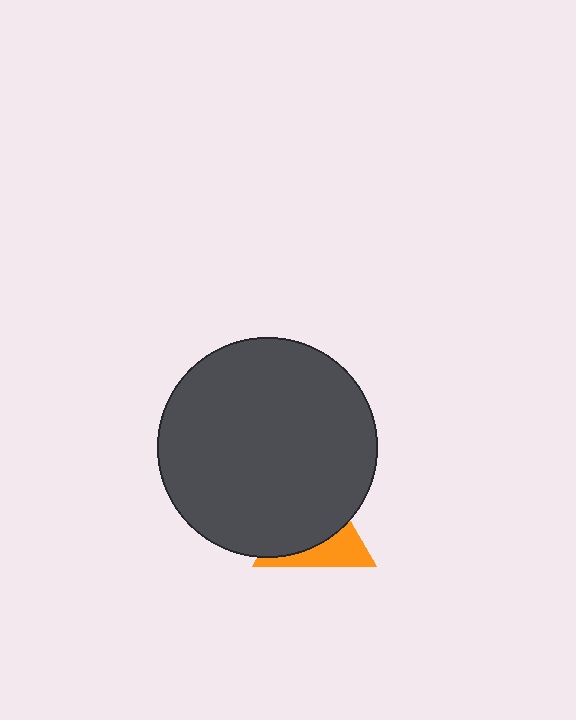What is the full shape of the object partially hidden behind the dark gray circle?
The partially hidden object is an orange triangle.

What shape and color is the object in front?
The object in front is a dark gray circle.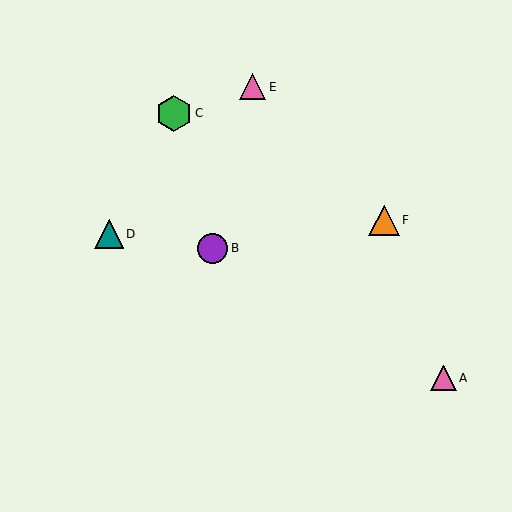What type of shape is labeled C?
Shape C is a green hexagon.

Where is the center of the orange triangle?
The center of the orange triangle is at (384, 220).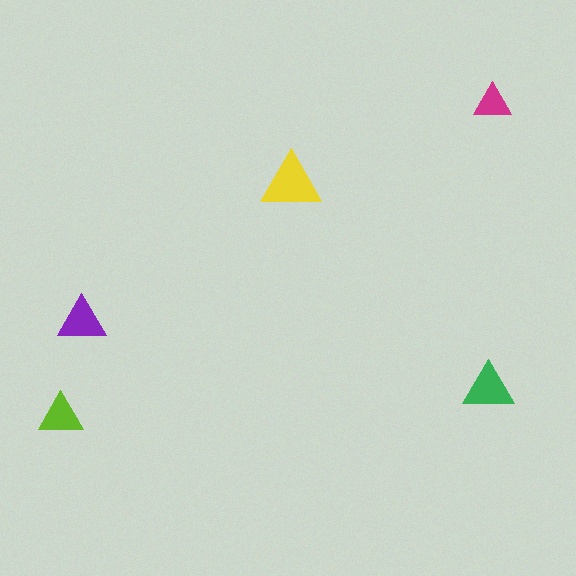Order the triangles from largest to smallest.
the yellow one, the green one, the purple one, the lime one, the magenta one.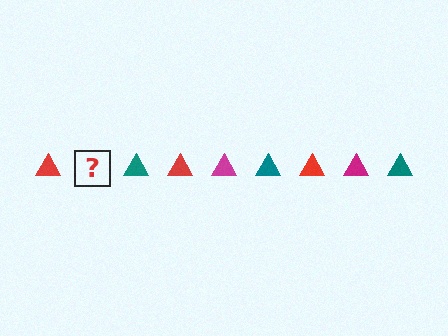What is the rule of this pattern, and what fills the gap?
The rule is that the pattern cycles through red, magenta, teal triangles. The gap should be filled with a magenta triangle.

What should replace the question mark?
The question mark should be replaced with a magenta triangle.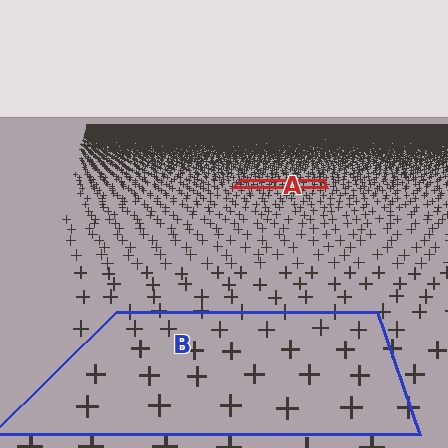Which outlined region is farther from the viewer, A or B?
Region A is farther from the viewer — the texture elements inside it appear smaller and more densely packed.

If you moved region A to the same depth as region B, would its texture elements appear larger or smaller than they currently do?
They would appear larger. At a closer depth, the same texture elements are projected at a bigger on-screen size.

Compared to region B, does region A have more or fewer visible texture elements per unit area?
Region A has more texture elements per unit area — they are packed more densely because it is farther away.